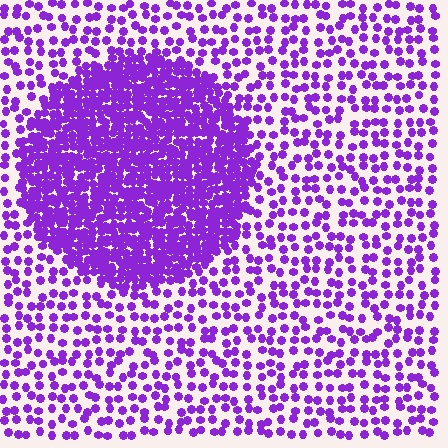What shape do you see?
I see a circle.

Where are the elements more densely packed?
The elements are more densely packed inside the circle boundary.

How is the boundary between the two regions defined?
The boundary is defined by a change in element density (approximately 2.8x ratio). All elements are the same color, size, and shape.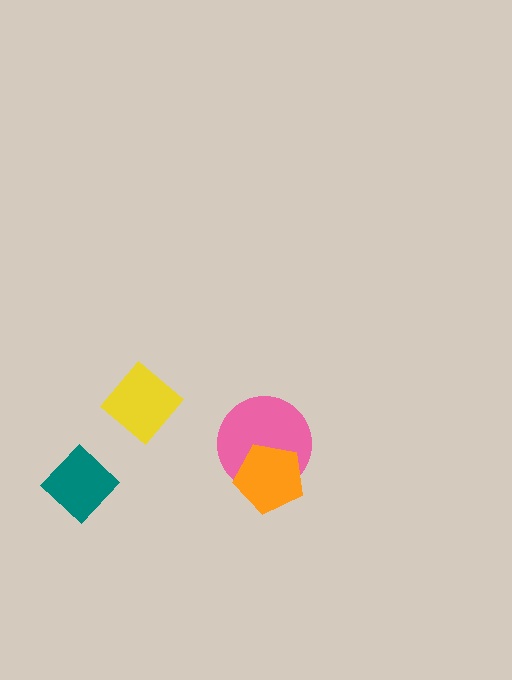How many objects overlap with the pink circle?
1 object overlaps with the pink circle.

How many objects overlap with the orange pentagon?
1 object overlaps with the orange pentagon.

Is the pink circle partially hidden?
Yes, it is partially covered by another shape.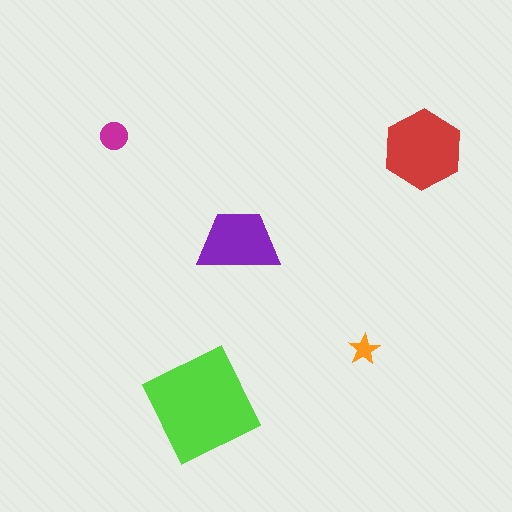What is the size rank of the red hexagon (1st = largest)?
2nd.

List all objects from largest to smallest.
The lime diamond, the red hexagon, the purple trapezoid, the magenta circle, the orange star.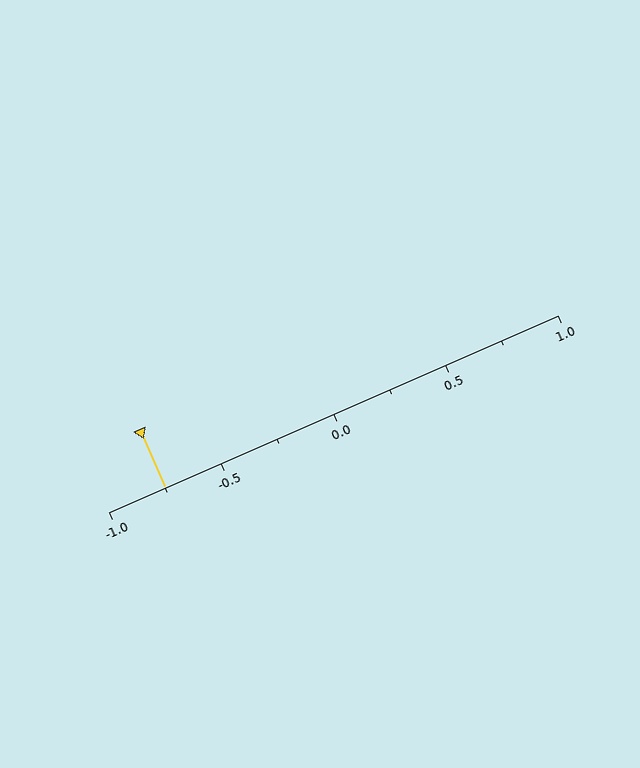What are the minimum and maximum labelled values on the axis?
The axis runs from -1.0 to 1.0.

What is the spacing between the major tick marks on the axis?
The major ticks are spaced 0.5 apart.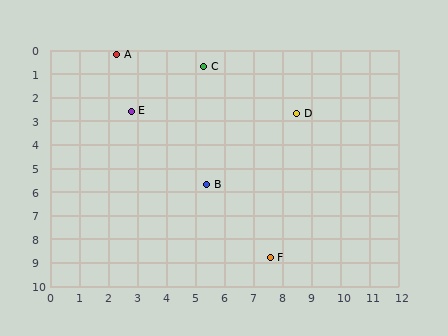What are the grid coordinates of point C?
Point C is at approximately (5.3, 0.7).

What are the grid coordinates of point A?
Point A is at approximately (2.3, 0.2).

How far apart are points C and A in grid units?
Points C and A are about 3.0 grid units apart.